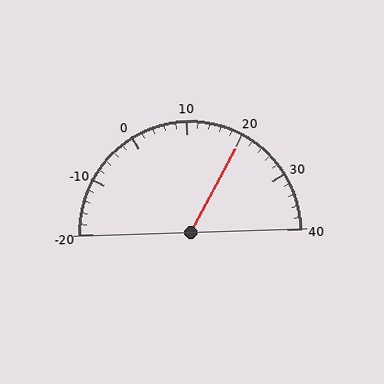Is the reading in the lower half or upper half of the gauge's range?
The reading is in the upper half of the range (-20 to 40).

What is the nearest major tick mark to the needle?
The nearest major tick mark is 20.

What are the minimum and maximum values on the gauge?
The gauge ranges from -20 to 40.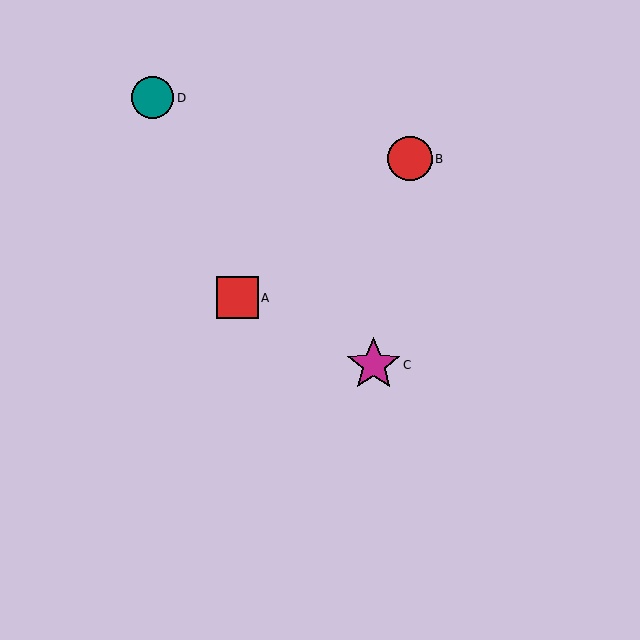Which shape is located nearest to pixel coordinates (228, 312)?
The red square (labeled A) at (238, 297) is nearest to that location.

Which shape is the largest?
The magenta star (labeled C) is the largest.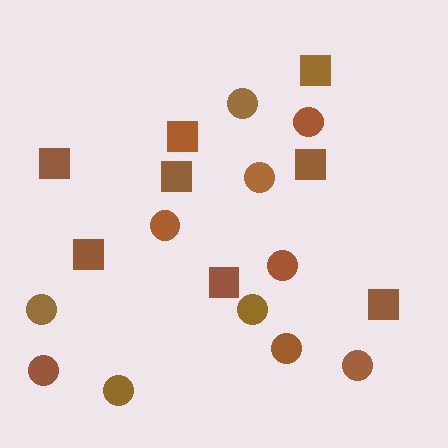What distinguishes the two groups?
There are 2 groups: one group of circles (11) and one group of squares (8).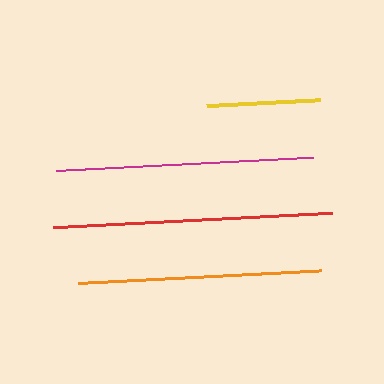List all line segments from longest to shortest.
From longest to shortest: red, magenta, orange, yellow.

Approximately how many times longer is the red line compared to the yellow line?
The red line is approximately 2.5 times the length of the yellow line.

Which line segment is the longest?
The red line is the longest at approximately 280 pixels.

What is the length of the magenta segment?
The magenta segment is approximately 258 pixels long.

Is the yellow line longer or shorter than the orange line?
The orange line is longer than the yellow line.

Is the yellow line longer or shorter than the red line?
The red line is longer than the yellow line.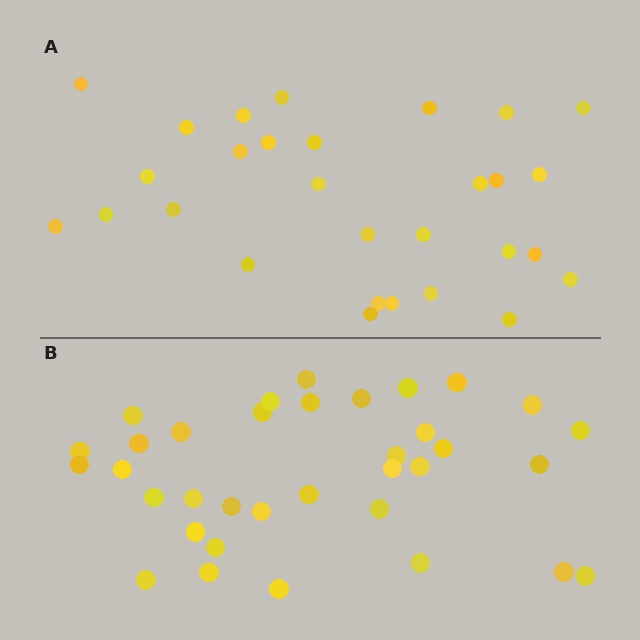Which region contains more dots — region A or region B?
Region B (the bottom region) has more dots.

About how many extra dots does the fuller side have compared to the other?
Region B has about 6 more dots than region A.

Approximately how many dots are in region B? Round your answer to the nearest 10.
About 40 dots. (The exact count is 35, which rounds to 40.)